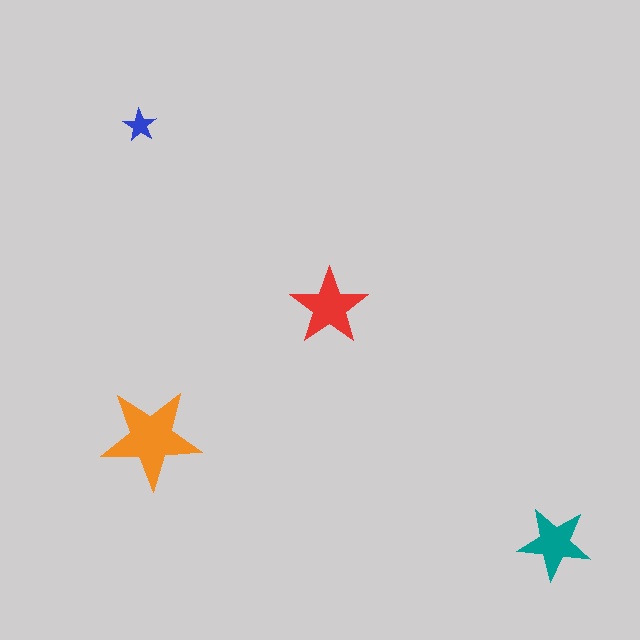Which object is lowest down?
The teal star is bottommost.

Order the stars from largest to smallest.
the orange one, the red one, the teal one, the blue one.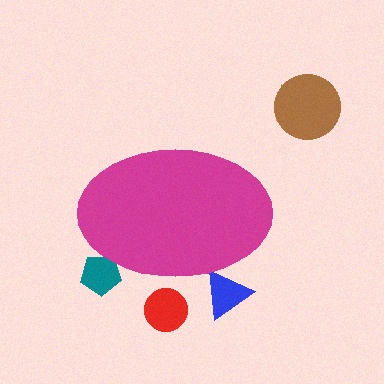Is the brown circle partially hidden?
No, the brown circle is fully visible.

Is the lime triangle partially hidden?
No, the lime triangle is fully visible.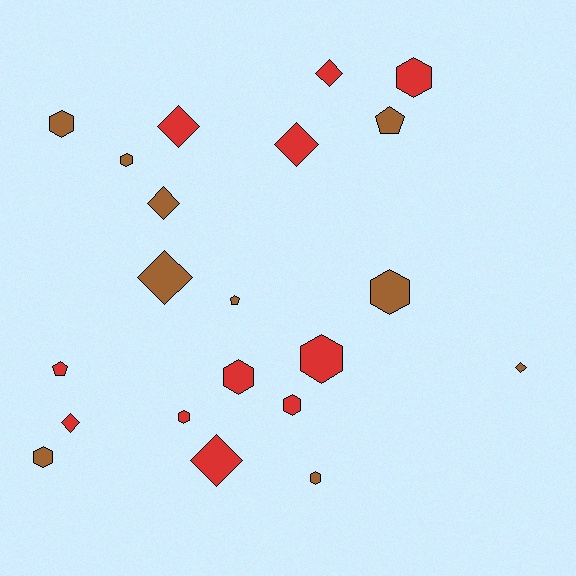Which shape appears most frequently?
Hexagon, with 10 objects.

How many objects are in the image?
There are 21 objects.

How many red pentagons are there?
There is 1 red pentagon.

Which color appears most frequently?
Red, with 11 objects.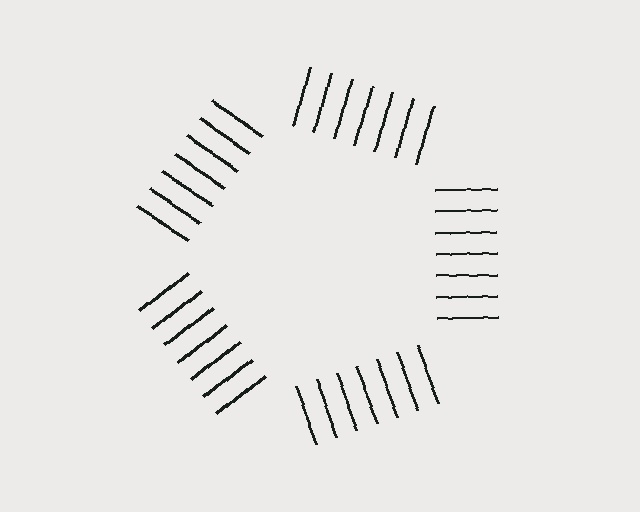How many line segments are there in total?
35 — 7 along each of the 5 edges.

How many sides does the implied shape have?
5 sides — the line-ends trace a pentagon.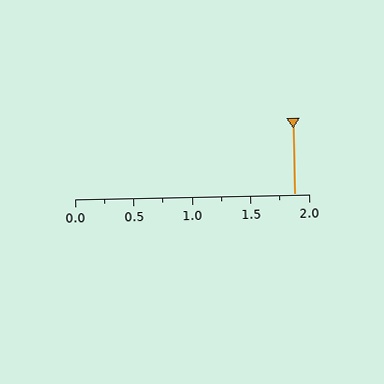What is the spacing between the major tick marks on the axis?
The major ticks are spaced 0.5 apart.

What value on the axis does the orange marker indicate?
The marker indicates approximately 1.88.